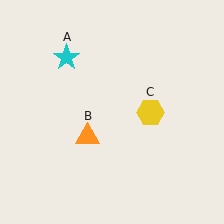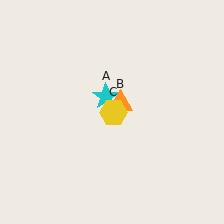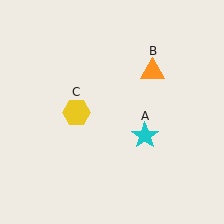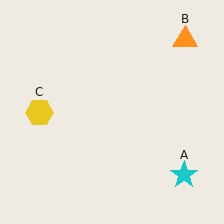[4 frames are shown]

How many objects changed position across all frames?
3 objects changed position: cyan star (object A), orange triangle (object B), yellow hexagon (object C).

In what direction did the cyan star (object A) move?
The cyan star (object A) moved down and to the right.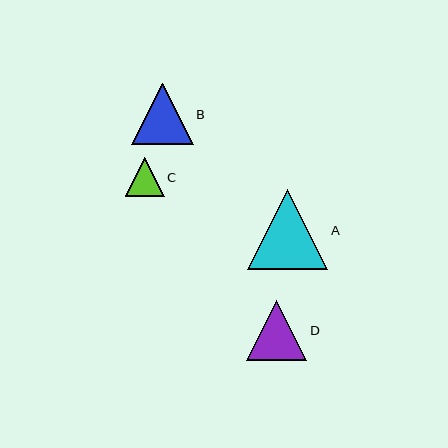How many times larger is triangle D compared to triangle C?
Triangle D is approximately 1.6 times the size of triangle C.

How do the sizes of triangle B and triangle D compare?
Triangle B and triangle D are approximately the same size.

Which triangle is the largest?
Triangle A is the largest with a size of approximately 80 pixels.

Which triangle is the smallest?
Triangle C is the smallest with a size of approximately 39 pixels.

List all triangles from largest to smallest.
From largest to smallest: A, B, D, C.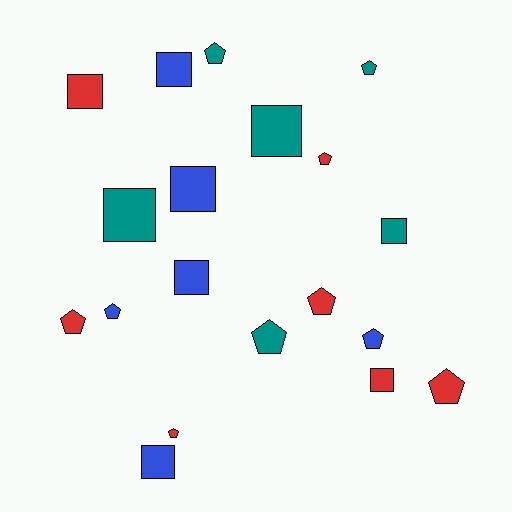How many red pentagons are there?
There are 5 red pentagons.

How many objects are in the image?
There are 19 objects.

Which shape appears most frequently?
Pentagon, with 10 objects.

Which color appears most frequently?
Red, with 7 objects.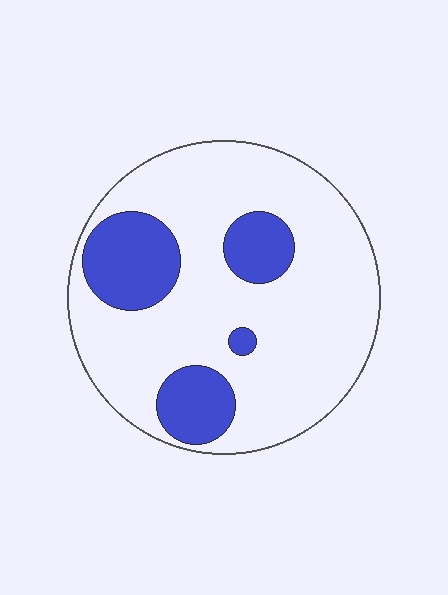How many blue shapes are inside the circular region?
4.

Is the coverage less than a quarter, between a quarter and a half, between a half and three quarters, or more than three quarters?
Less than a quarter.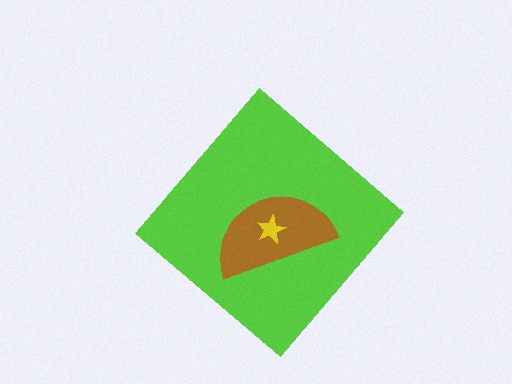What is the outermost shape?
The lime diamond.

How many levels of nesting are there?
3.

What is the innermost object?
The yellow star.